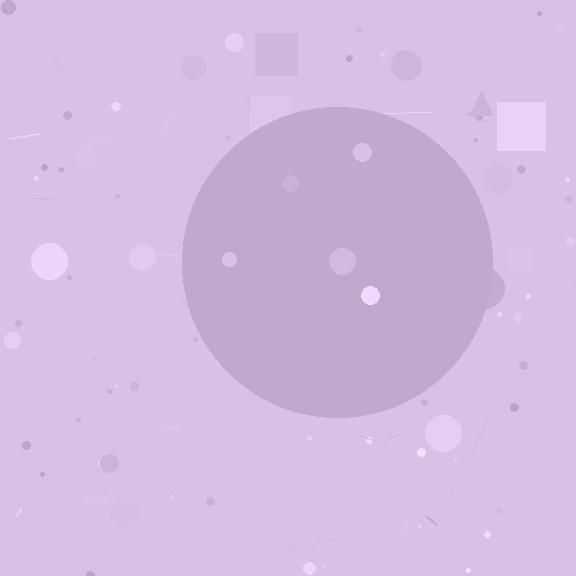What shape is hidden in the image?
A circle is hidden in the image.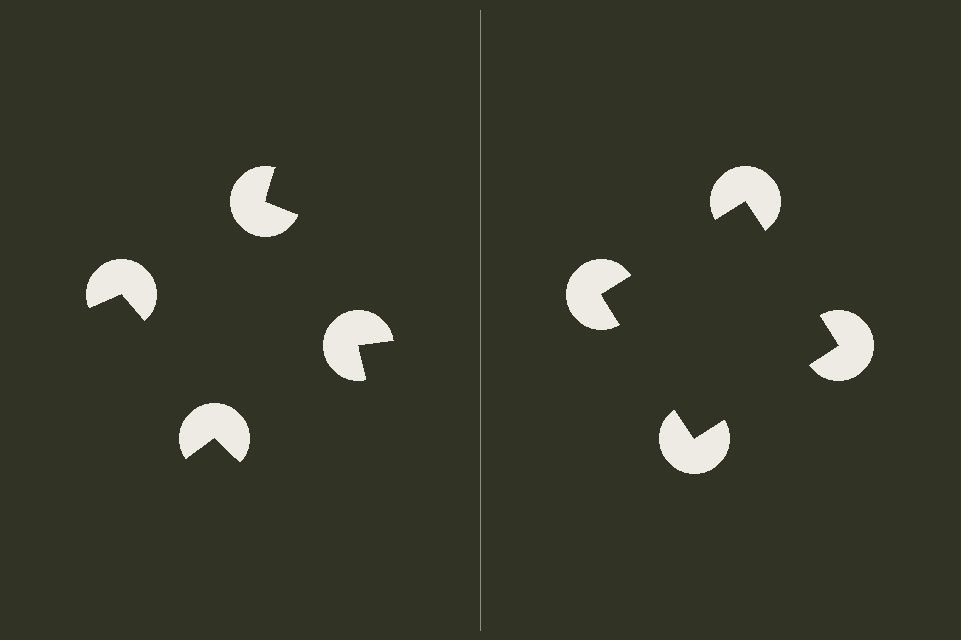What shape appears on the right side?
An illusory square.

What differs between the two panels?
The pac-man discs are positioned identically on both sides; only the wedge orientations differ. On the right they align to a square; on the left they are misaligned.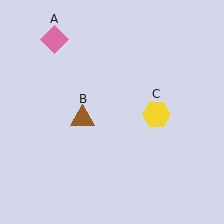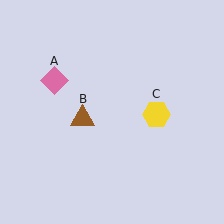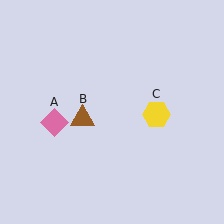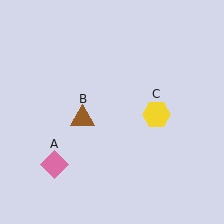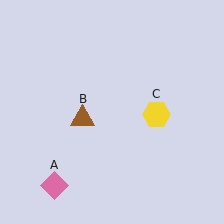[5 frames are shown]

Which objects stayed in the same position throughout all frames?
Brown triangle (object B) and yellow hexagon (object C) remained stationary.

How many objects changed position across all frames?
1 object changed position: pink diamond (object A).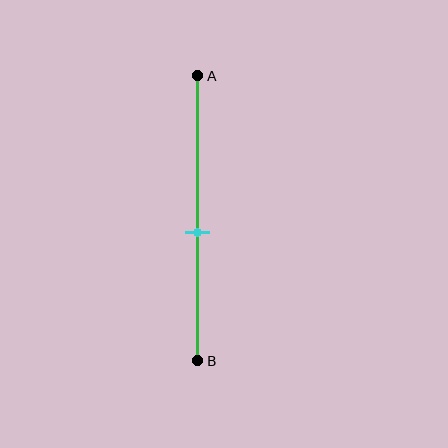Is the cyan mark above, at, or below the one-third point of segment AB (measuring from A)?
The cyan mark is below the one-third point of segment AB.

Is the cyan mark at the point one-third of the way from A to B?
No, the mark is at about 55% from A, not at the 33% one-third point.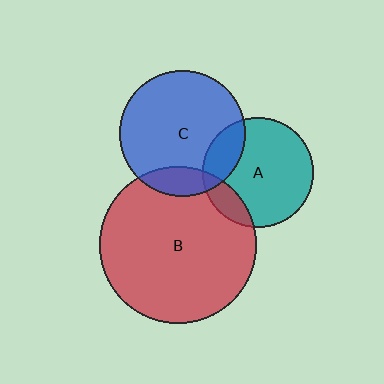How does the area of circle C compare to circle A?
Approximately 1.3 times.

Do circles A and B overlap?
Yes.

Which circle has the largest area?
Circle B (red).